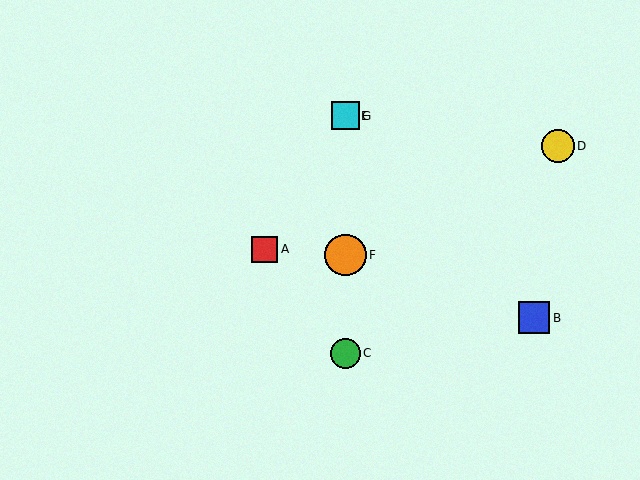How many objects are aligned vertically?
4 objects (C, E, F, G) are aligned vertically.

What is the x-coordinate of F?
Object F is at x≈346.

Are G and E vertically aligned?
Yes, both are at x≈346.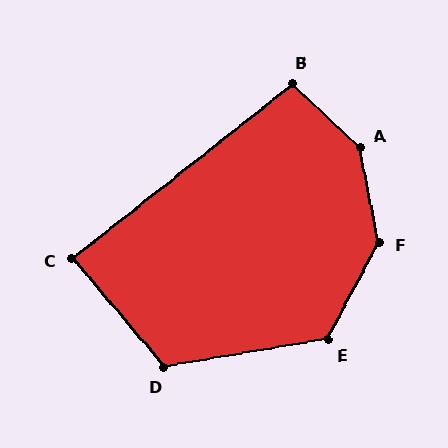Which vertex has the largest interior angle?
A, at approximately 144 degrees.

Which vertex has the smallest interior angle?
C, at approximately 88 degrees.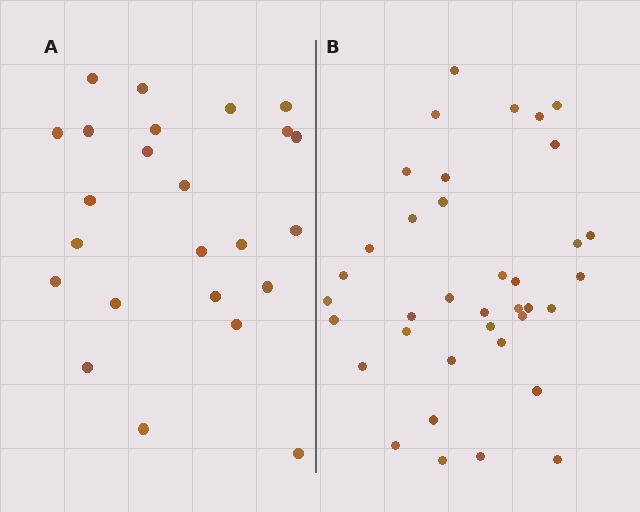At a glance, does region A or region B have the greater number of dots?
Region B (the right region) has more dots.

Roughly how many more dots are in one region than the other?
Region B has approximately 15 more dots than region A.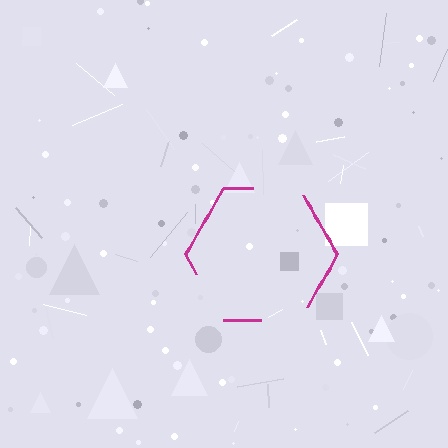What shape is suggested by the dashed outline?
The dashed outline suggests a hexagon.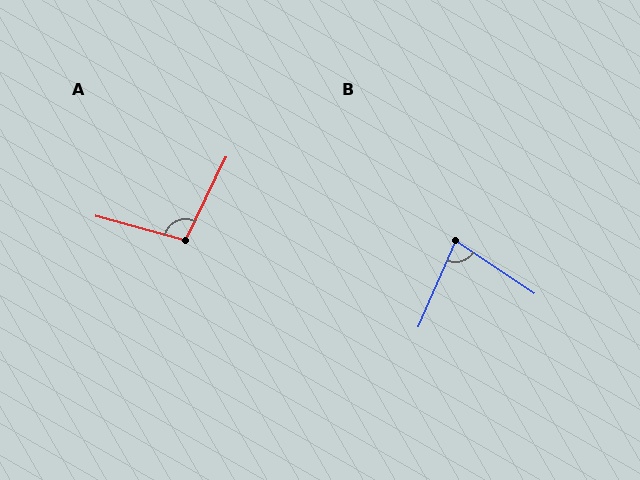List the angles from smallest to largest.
B (79°), A (101°).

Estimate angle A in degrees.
Approximately 101 degrees.